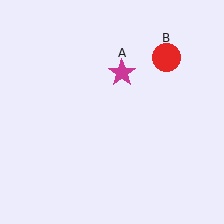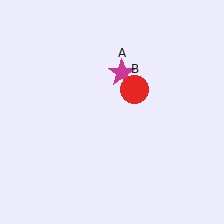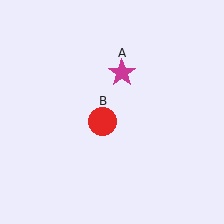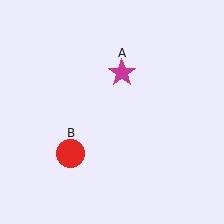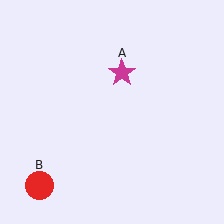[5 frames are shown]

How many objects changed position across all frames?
1 object changed position: red circle (object B).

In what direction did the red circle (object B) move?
The red circle (object B) moved down and to the left.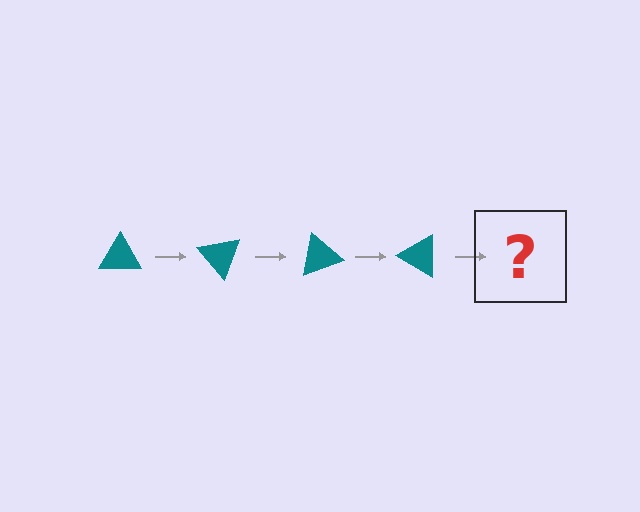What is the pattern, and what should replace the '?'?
The pattern is that the triangle rotates 50 degrees each step. The '?' should be a teal triangle rotated 200 degrees.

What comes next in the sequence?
The next element should be a teal triangle rotated 200 degrees.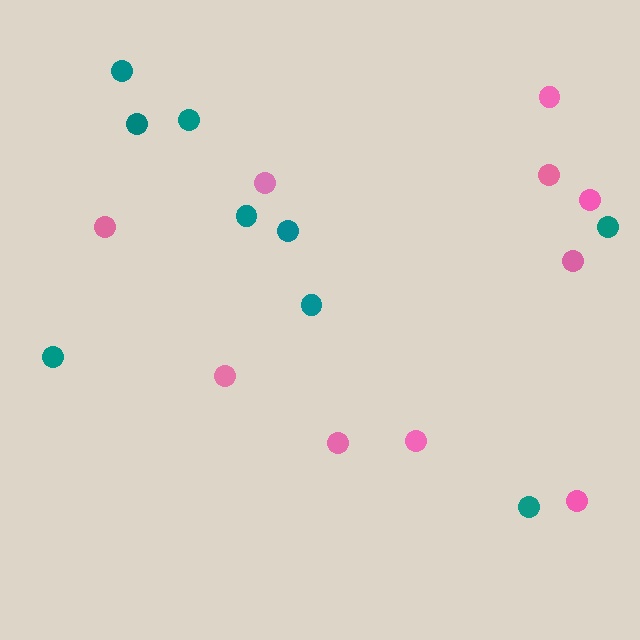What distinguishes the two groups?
There are 2 groups: one group of teal circles (9) and one group of pink circles (10).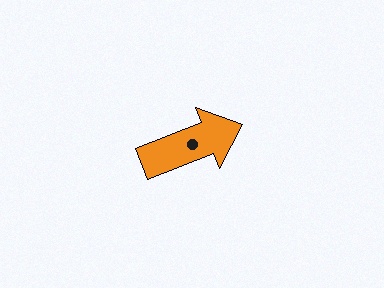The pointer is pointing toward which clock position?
Roughly 2 o'clock.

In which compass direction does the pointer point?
East.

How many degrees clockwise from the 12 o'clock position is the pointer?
Approximately 69 degrees.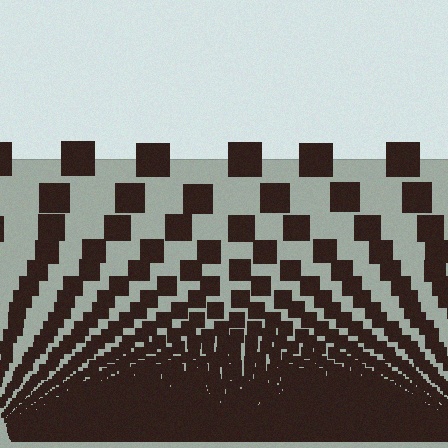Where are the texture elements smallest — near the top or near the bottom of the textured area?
Near the bottom.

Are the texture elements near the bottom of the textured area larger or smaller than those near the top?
Smaller. The gradient is inverted — elements near the bottom are smaller and denser.